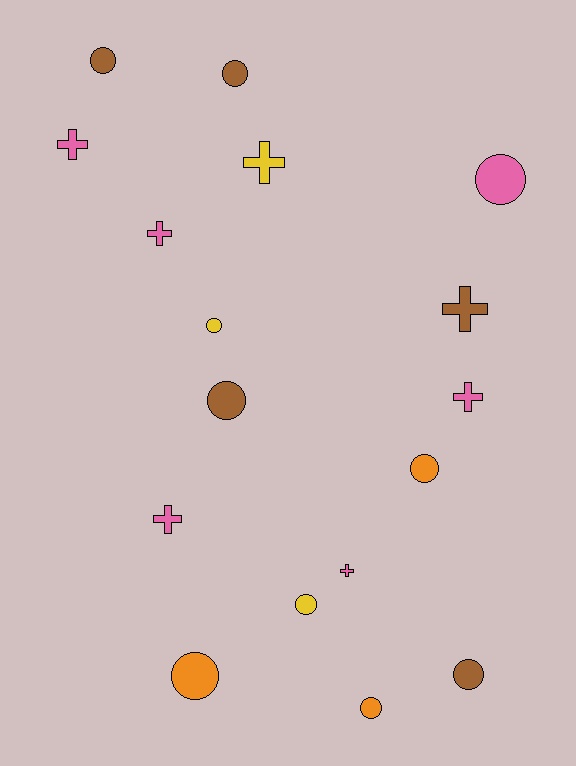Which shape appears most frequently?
Circle, with 10 objects.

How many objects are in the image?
There are 17 objects.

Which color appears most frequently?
Pink, with 6 objects.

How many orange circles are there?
There are 3 orange circles.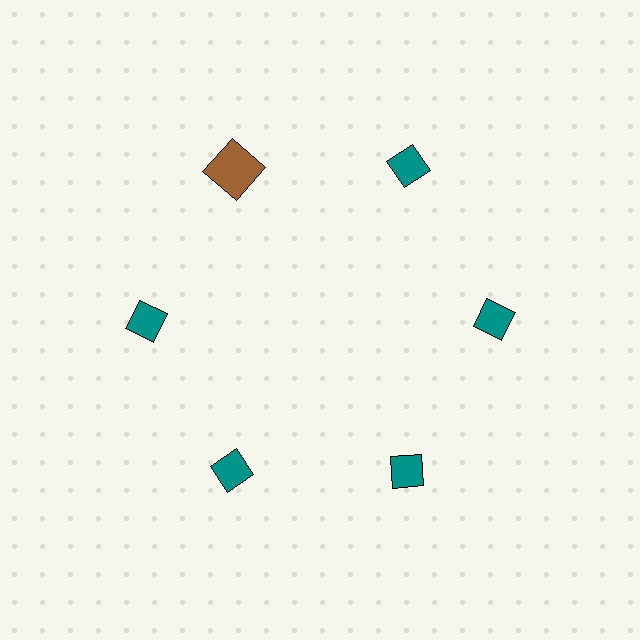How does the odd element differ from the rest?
It differs in both color (brown instead of teal) and shape (square instead of diamond).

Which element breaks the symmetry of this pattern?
The brown square at roughly the 11 o'clock position breaks the symmetry. All other shapes are teal diamonds.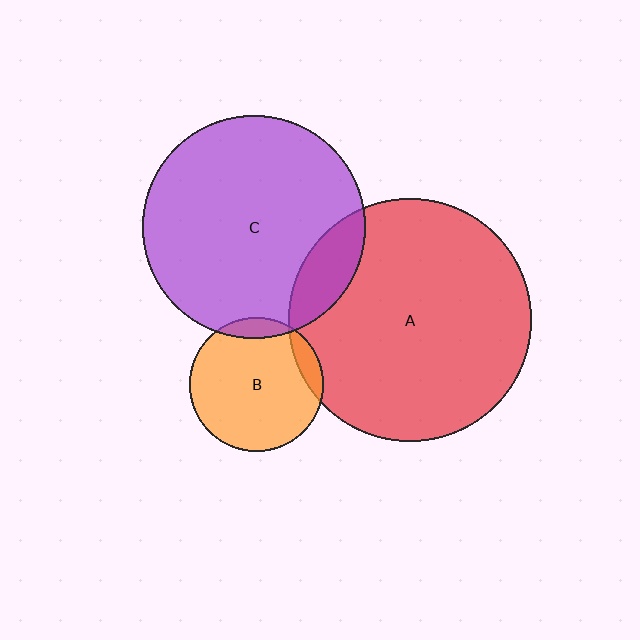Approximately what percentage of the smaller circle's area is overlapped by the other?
Approximately 10%.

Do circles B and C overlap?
Yes.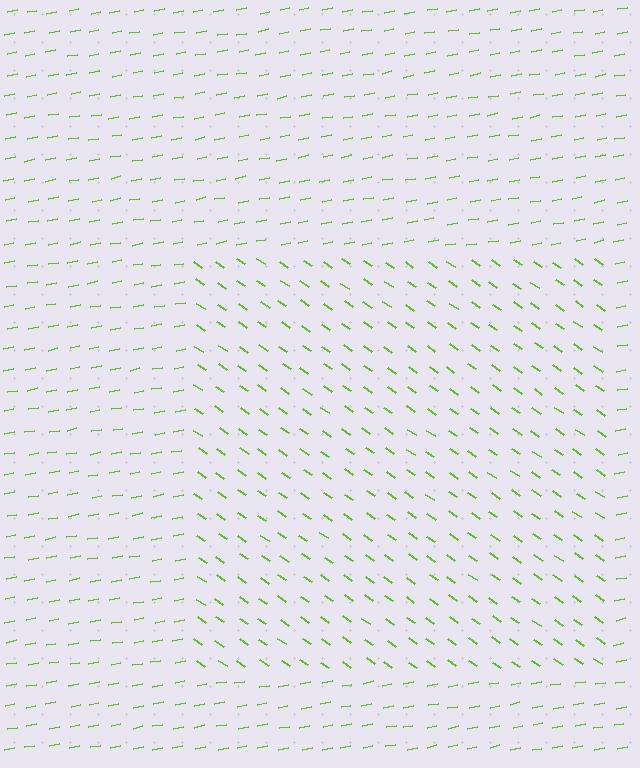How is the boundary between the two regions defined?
The boundary is defined purely by a change in line orientation (approximately 45 degrees difference). All lines are the same color and thickness.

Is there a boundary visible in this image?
Yes, there is a texture boundary formed by a change in line orientation.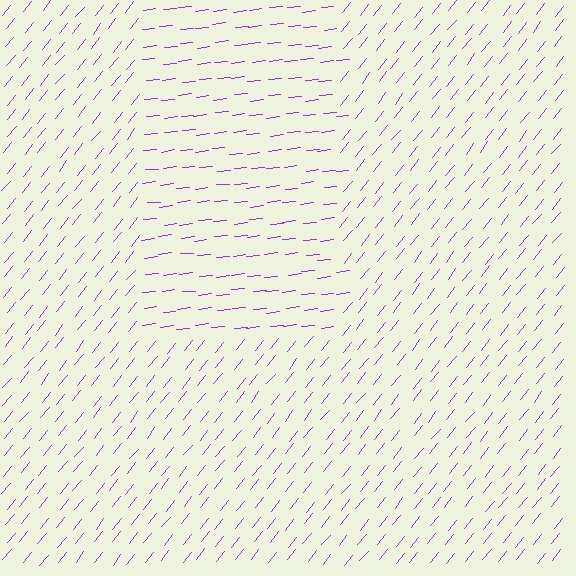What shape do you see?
I see a rectangle.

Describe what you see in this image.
The image is filled with small purple line segments. A rectangle region in the image has lines oriented differently from the surrounding lines, creating a visible texture boundary.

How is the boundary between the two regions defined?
The boundary is defined purely by a change in line orientation (approximately 45 degrees difference). All lines are the same color and thickness.